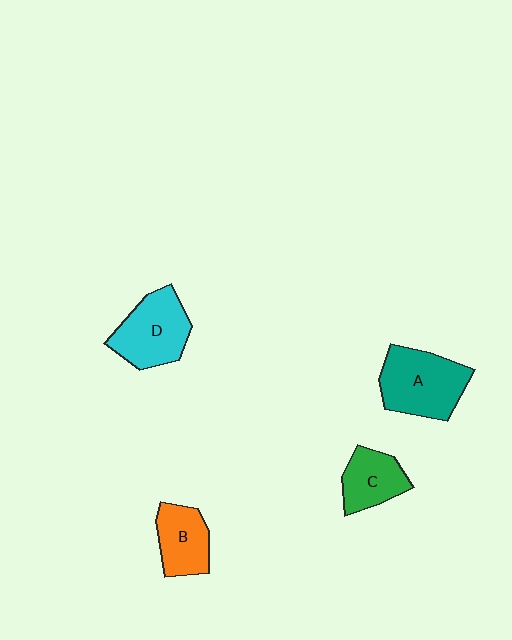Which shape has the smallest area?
Shape C (green).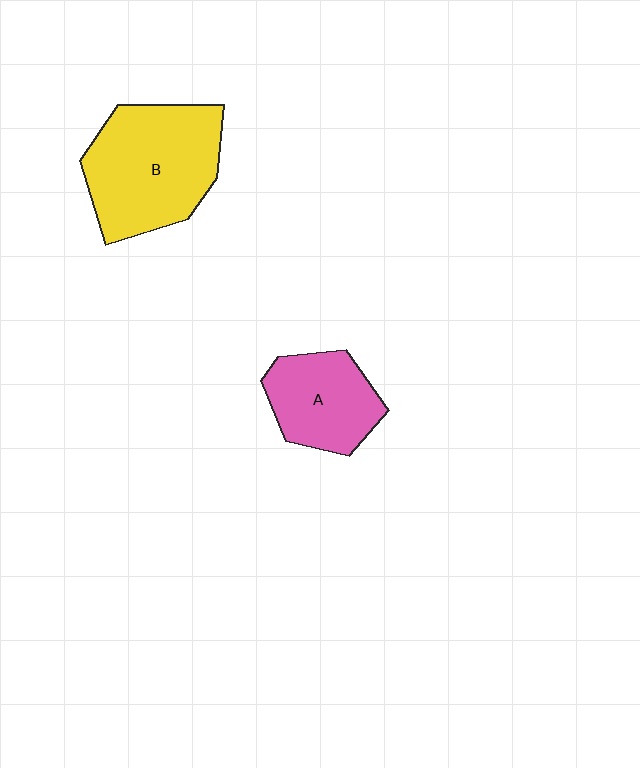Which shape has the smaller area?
Shape A (pink).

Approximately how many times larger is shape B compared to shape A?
Approximately 1.6 times.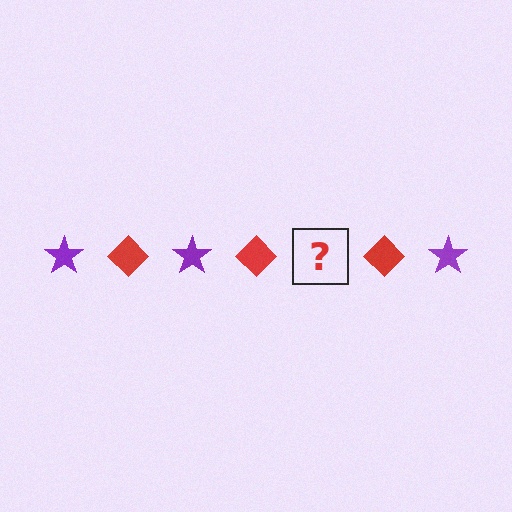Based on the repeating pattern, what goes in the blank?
The blank should be a purple star.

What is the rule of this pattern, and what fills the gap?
The rule is that the pattern alternates between purple star and red diamond. The gap should be filled with a purple star.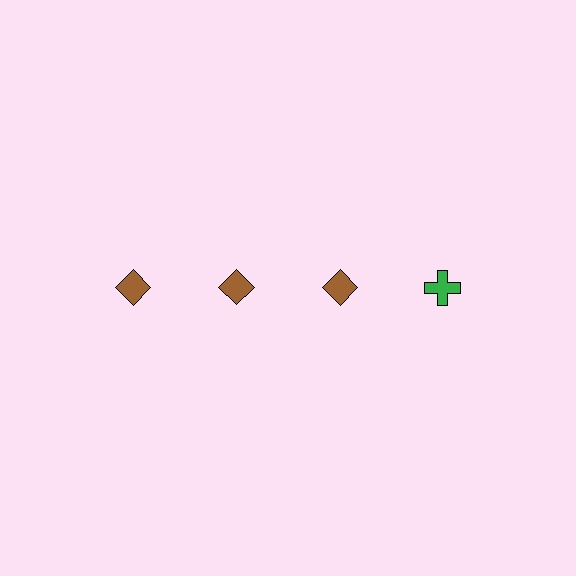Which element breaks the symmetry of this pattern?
The green cross in the top row, second from right column breaks the symmetry. All other shapes are brown diamonds.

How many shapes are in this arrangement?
There are 4 shapes arranged in a grid pattern.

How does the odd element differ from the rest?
It differs in both color (green instead of brown) and shape (cross instead of diamond).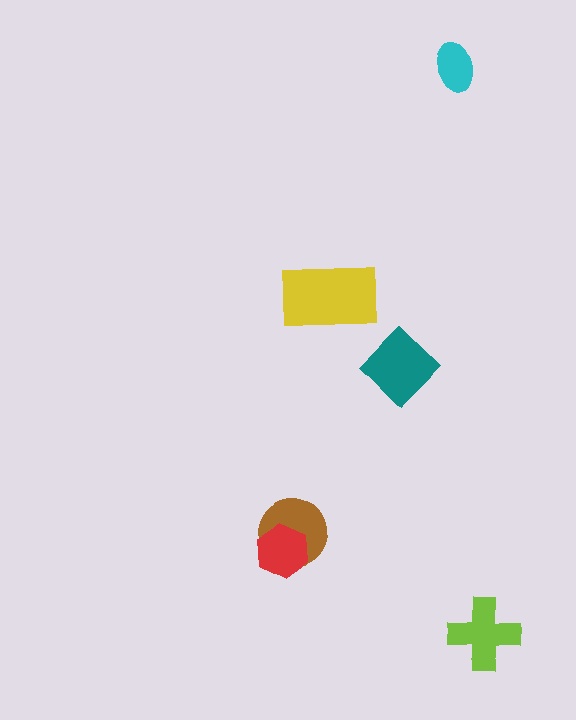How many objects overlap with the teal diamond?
0 objects overlap with the teal diamond.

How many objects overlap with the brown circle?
1 object overlaps with the brown circle.